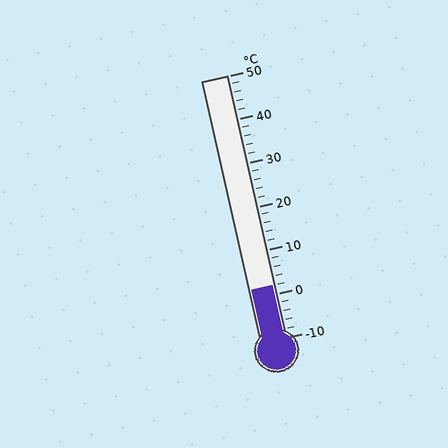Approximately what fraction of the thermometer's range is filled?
The thermometer is filled to approximately 20% of its range.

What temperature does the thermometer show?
The thermometer shows approximately 2°C.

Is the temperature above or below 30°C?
The temperature is below 30°C.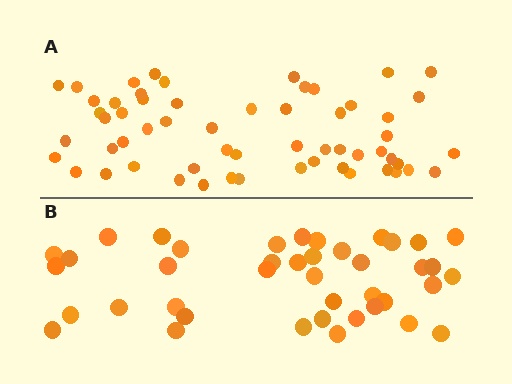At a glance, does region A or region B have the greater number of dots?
Region A (the top region) has more dots.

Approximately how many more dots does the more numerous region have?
Region A has approximately 15 more dots than region B.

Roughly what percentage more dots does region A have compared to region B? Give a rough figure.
About 40% more.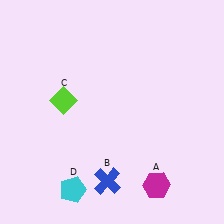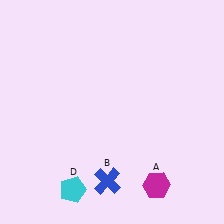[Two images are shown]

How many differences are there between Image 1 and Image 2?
There is 1 difference between the two images.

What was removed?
The lime diamond (C) was removed in Image 2.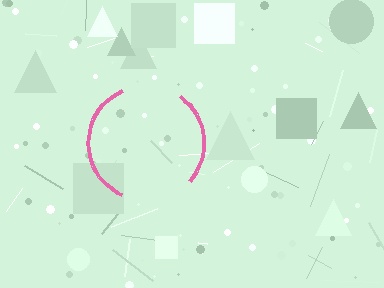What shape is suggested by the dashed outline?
The dashed outline suggests a circle.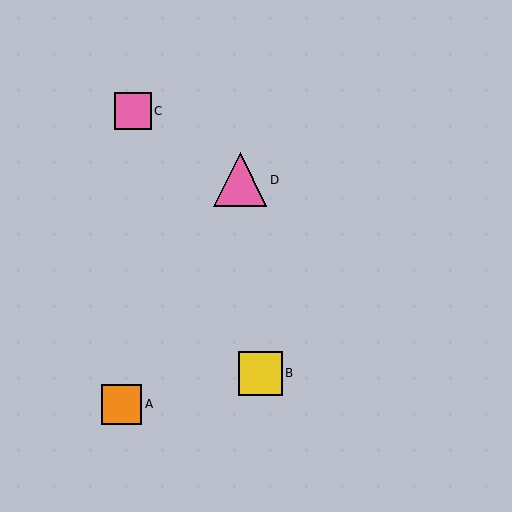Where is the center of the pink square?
The center of the pink square is at (133, 111).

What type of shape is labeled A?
Shape A is an orange square.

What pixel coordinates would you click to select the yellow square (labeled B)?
Click at (260, 373) to select the yellow square B.